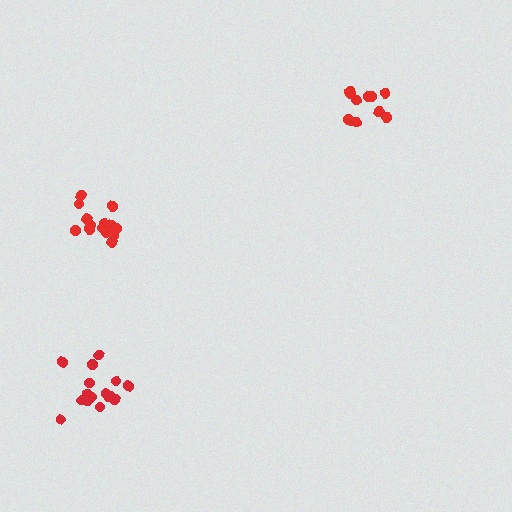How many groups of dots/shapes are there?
There are 3 groups.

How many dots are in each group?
Group 1: 11 dots, Group 2: 16 dots, Group 3: 16 dots (43 total).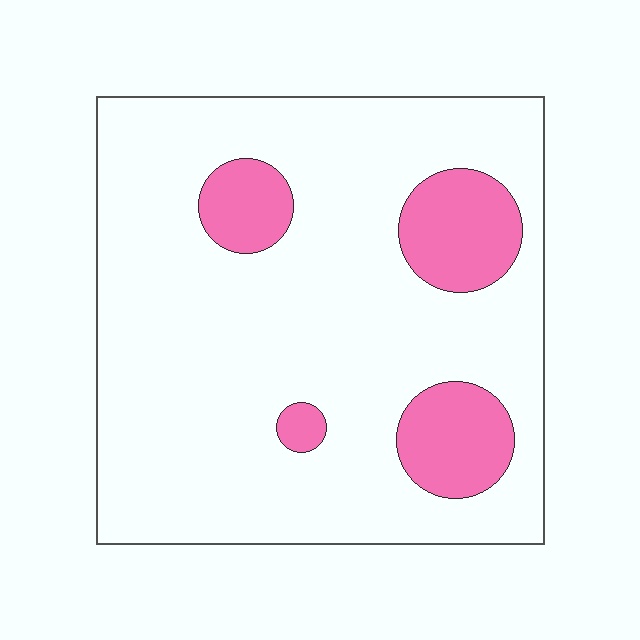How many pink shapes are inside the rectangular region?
4.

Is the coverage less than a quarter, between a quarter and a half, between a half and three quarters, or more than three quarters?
Less than a quarter.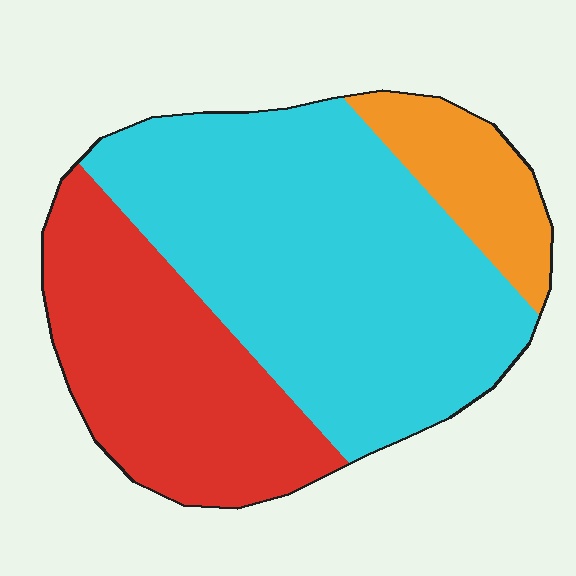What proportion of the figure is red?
Red covers about 30% of the figure.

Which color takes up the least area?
Orange, at roughly 10%.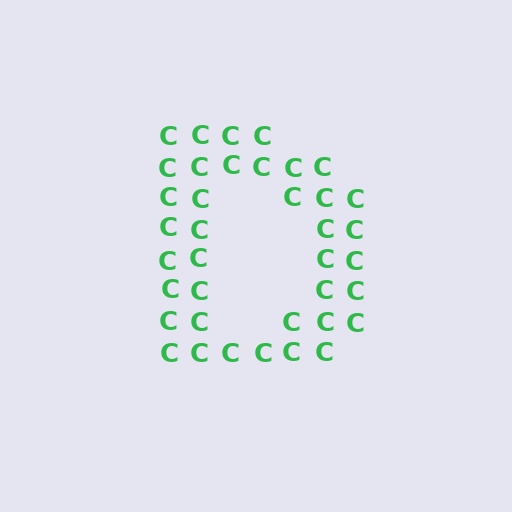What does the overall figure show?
The overall figure shows the letter D.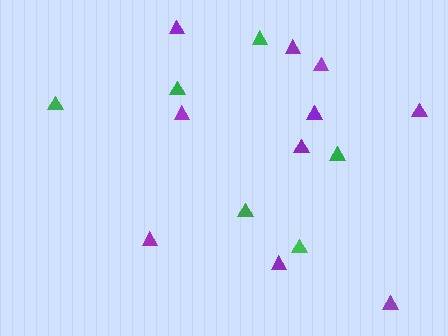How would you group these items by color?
There are 2 groups: one group of green triangles (6) and one group of purple triangles (10).